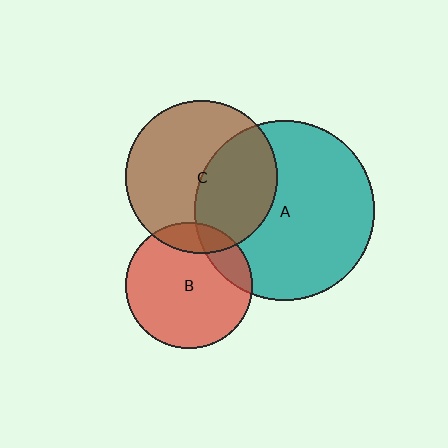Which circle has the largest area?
Circle A (teal).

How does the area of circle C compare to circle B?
Approximately 1.5 times.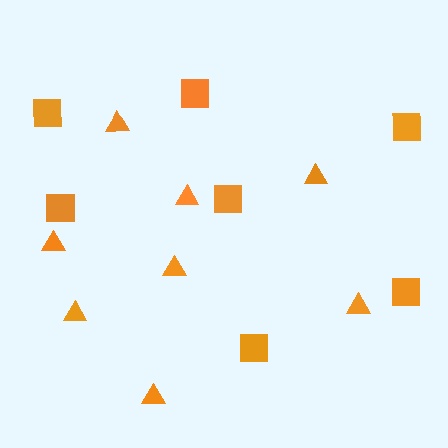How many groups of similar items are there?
There are 2 groups: one group of squares (7) and one group of triangles (8).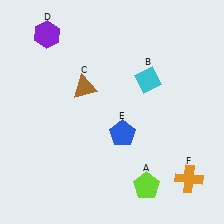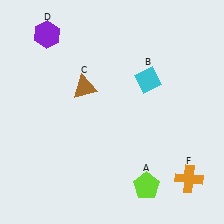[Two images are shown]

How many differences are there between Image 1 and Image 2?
There is 1 difference between the two images.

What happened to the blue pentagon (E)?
The blue pentagon (E) was removed in Image 2. It was in the bottom-right area of Image 1.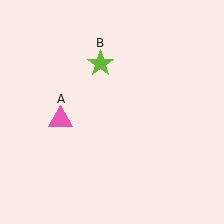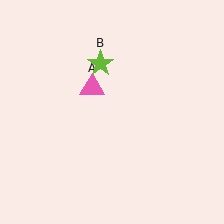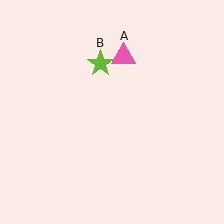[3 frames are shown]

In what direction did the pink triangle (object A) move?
The pink triangle (object A) moved up and to the right.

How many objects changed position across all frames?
1 object changed position: pink triangle (object A).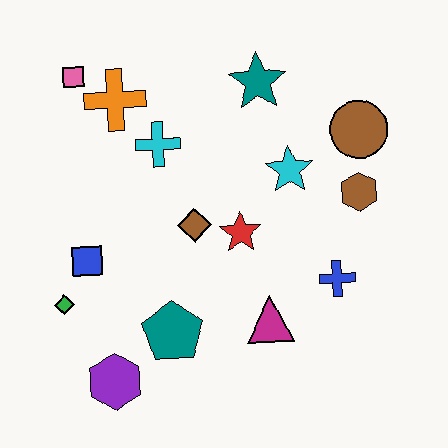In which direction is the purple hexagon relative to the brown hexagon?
The purple hexagon is to the left of the brown hexagon.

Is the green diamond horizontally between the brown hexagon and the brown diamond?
No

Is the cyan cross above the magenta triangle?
Yes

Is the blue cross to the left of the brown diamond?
No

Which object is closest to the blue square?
The green diamond is closest to the blue square.